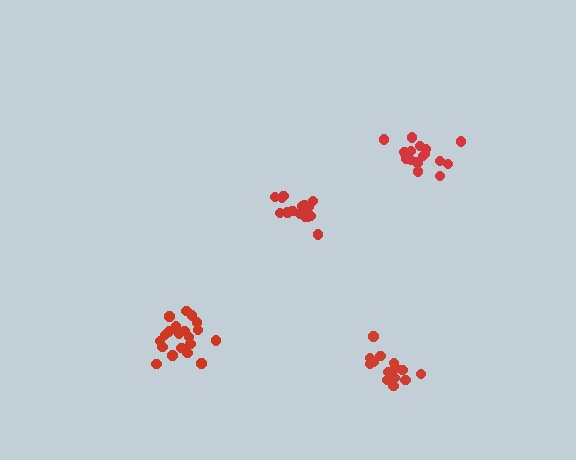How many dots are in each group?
Group 1: 16 dots, Group 2: 17 dots, Group 3: 15 dots, Group 4: 20 dots (68 total).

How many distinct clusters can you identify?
There are 4 distinct clusters.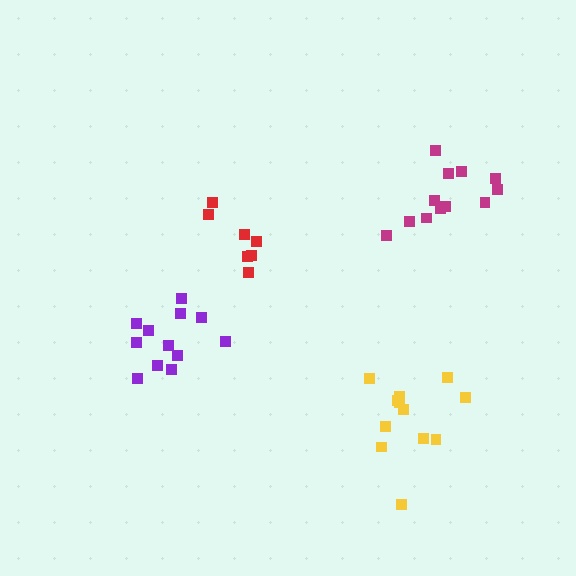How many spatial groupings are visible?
There are 4 spatial groupings.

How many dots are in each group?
Group 1: 12 dots, Group 2: 12 dots, Group 3: 12 dots, Group 4: 7 dots (43 total).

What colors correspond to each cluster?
The clusters are colored: yellow, purple, magenta, red.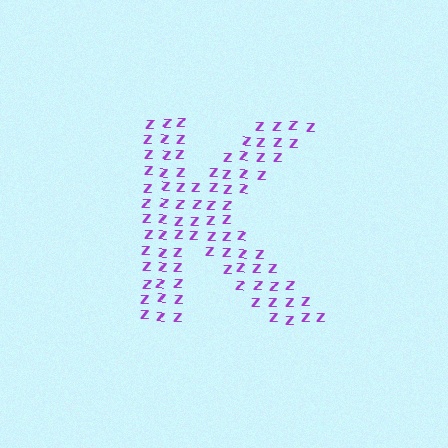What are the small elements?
The small elements are letter Z's.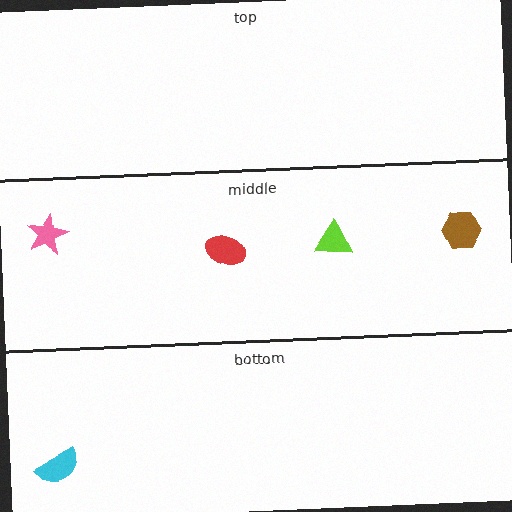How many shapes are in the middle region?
4.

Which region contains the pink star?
The middle region.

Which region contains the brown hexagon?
The middle region.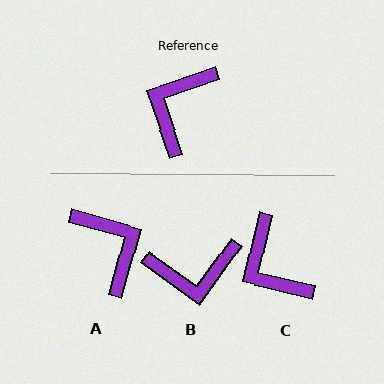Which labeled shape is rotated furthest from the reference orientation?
B, about 125 degrees away.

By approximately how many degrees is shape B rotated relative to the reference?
Approximately 125 degrees counter-clockwise.